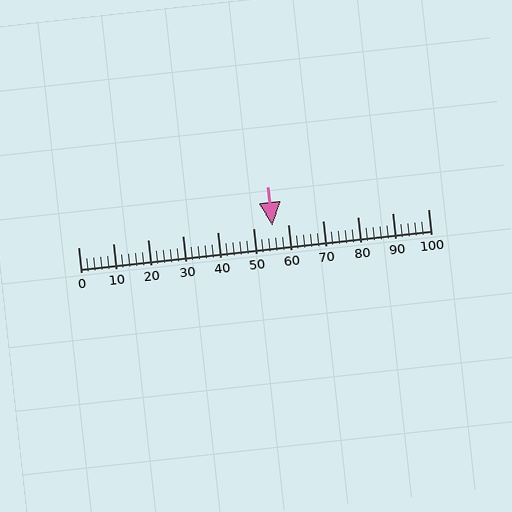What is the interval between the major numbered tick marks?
The major tick marks are spaced 10 units apart.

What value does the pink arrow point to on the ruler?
The pink arrow points to approximately 55.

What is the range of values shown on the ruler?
The ruler shows values from 0 to 100.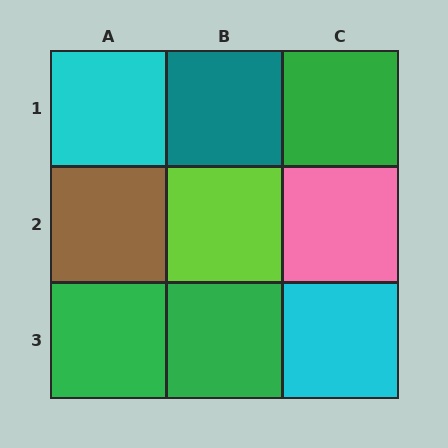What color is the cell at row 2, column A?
Brown.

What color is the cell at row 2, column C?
Pink.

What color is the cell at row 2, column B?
Lime.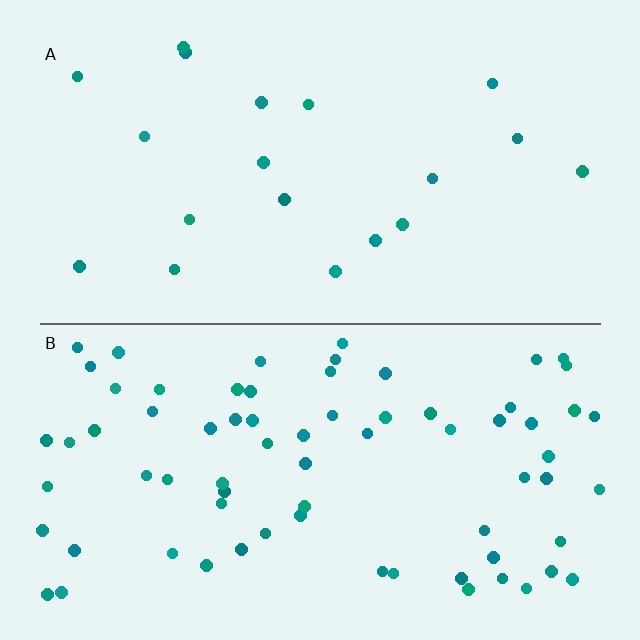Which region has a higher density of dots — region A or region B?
B (the bottom).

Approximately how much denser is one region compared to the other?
Approximately 3.8× — region B over region A.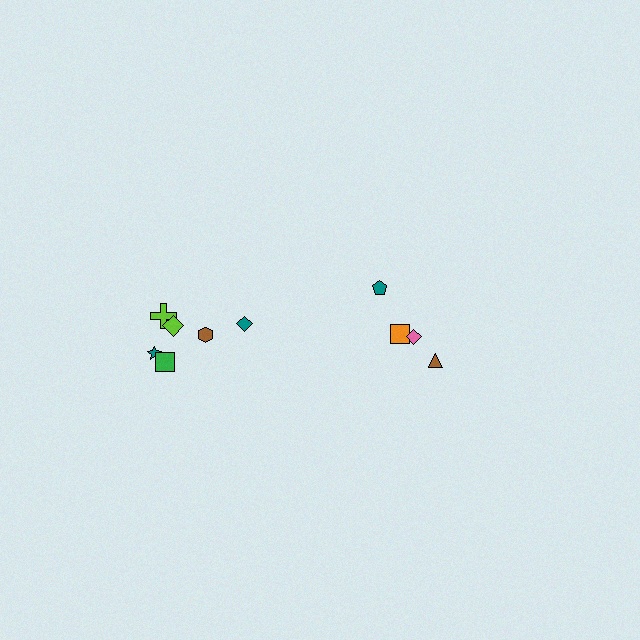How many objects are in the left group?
There are 6 objects.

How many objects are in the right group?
There are 4 objects.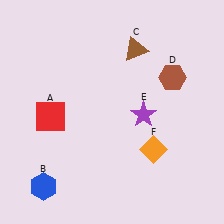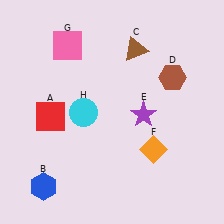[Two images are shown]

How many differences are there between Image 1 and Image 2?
There are 2 differences between the two images.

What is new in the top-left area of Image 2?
A pink square (G) was added in the top-left area of Image 2.